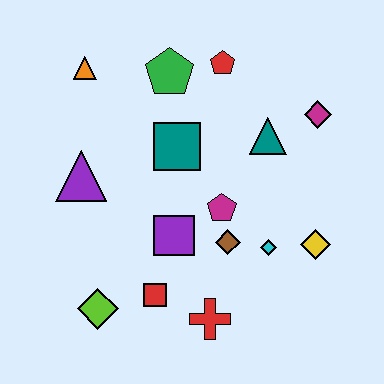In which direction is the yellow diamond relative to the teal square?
The yellow diamond is to the right of the teal square.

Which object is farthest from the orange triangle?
The yellow diamond is farthest from the orange triangle.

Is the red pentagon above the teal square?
Yes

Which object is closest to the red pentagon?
The green pentagon is closest to the red pentagon.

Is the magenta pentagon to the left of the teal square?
No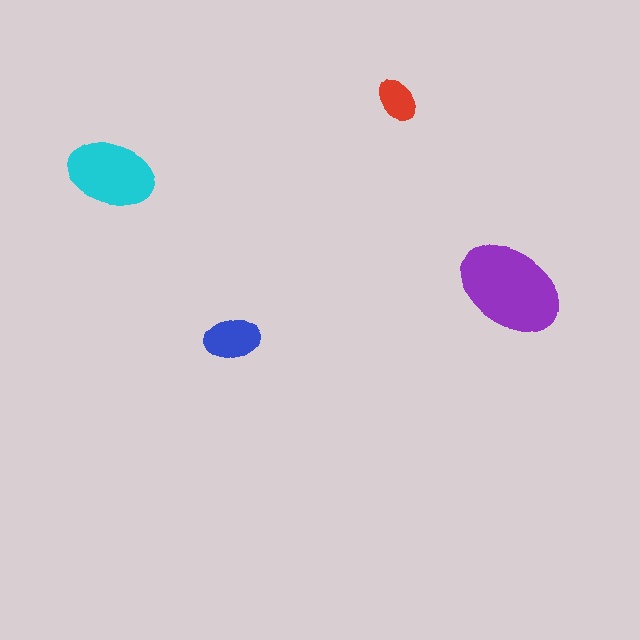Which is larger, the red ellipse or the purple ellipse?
The purple one.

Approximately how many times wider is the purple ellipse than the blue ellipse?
About 2 times wider.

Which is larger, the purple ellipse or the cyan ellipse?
The purple one.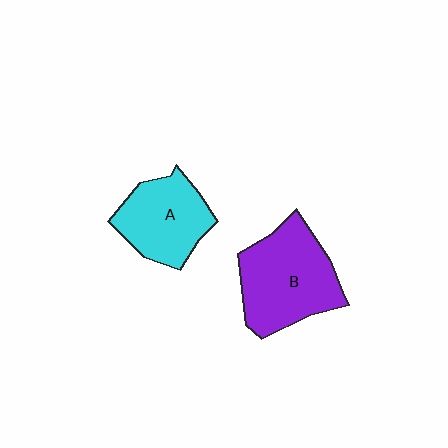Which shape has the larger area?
Shape B (purple).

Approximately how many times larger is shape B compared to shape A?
Approximately 1.3 times.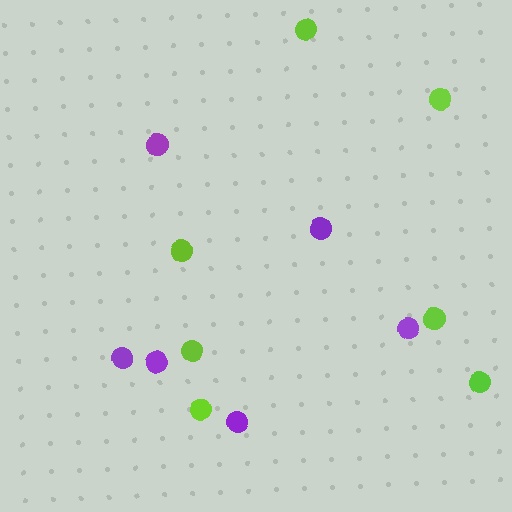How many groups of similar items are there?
There are 2 groups: one group of lime circles (7) and one group of purple circles (6).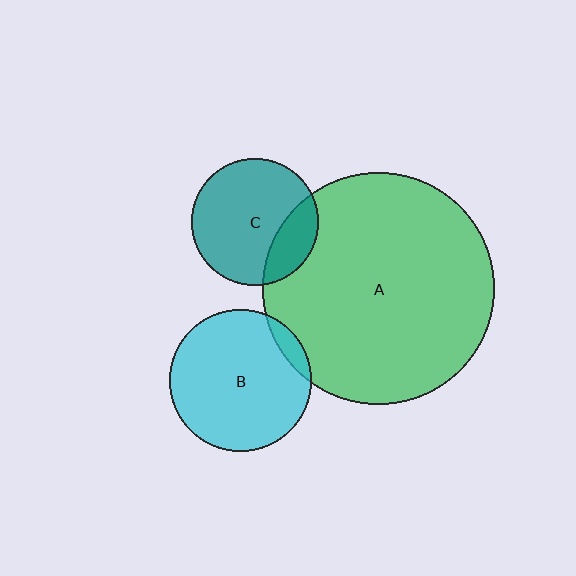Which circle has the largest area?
Circle A (green).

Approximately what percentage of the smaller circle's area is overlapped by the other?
Approximately 20%.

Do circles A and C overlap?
Yes.